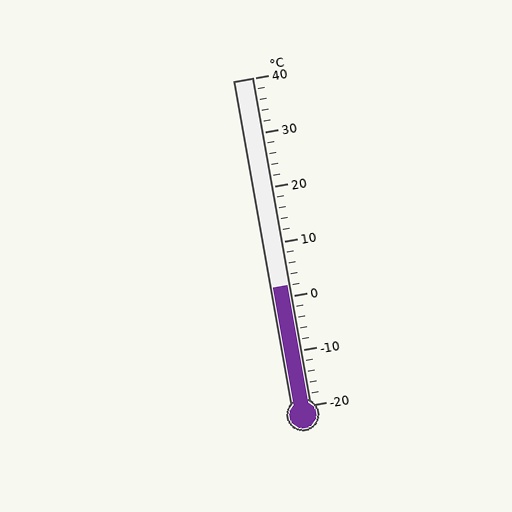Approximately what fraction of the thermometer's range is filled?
The thermometer is filled to approximately 35% of its range.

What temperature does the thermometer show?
The thermometer shows approximately 2°C.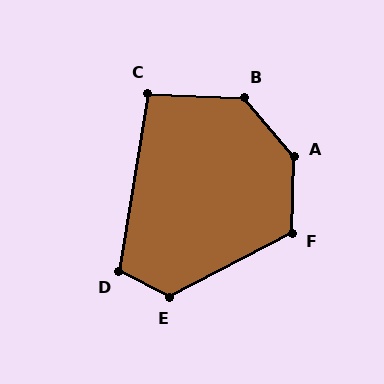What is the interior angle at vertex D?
Approximately 108 degrees (obtuse).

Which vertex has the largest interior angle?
A, at approximately 138 degrees.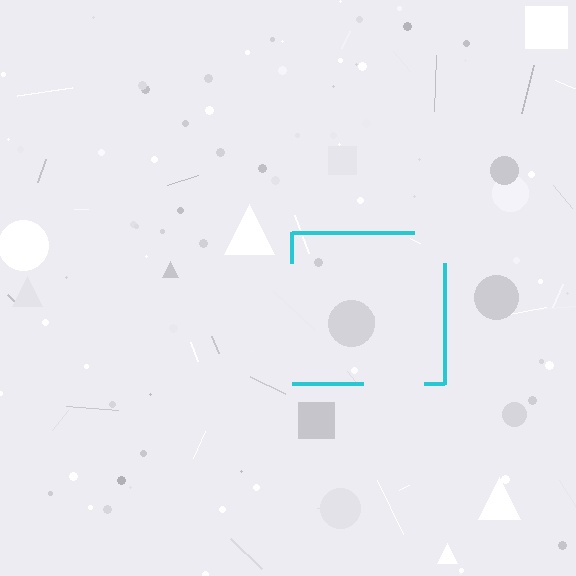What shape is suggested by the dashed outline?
The dashed outline suggests a square.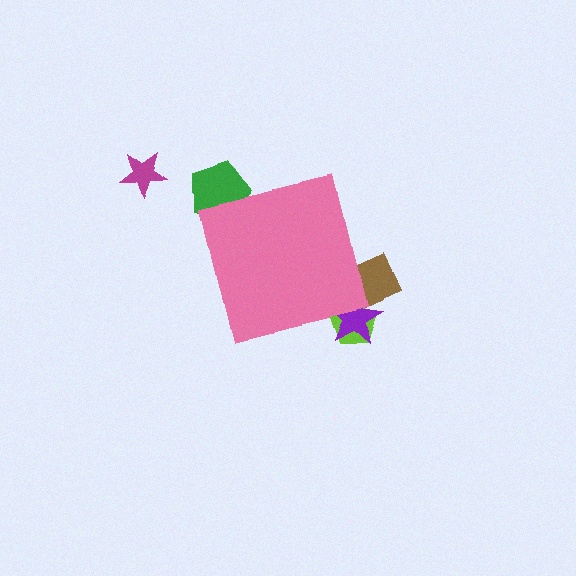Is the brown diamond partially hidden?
Yes, the brown diamond is partially hidden behind the pink square.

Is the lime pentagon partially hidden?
Yes, the lime pentagon is partially hidden behind the pink square.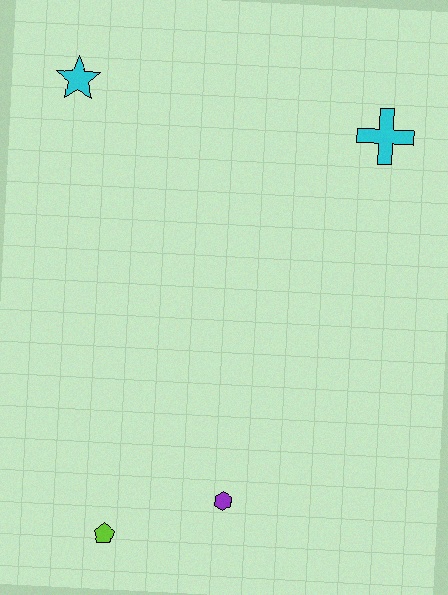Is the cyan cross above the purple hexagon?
Yes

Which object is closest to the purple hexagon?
The lime pentagon is closest to the purple hexagon.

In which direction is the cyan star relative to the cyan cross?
The cyan star is to the left of the cyan cross.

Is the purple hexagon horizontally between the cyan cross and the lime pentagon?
Yes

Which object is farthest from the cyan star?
The lime pentagon is farthest from the cyan star.